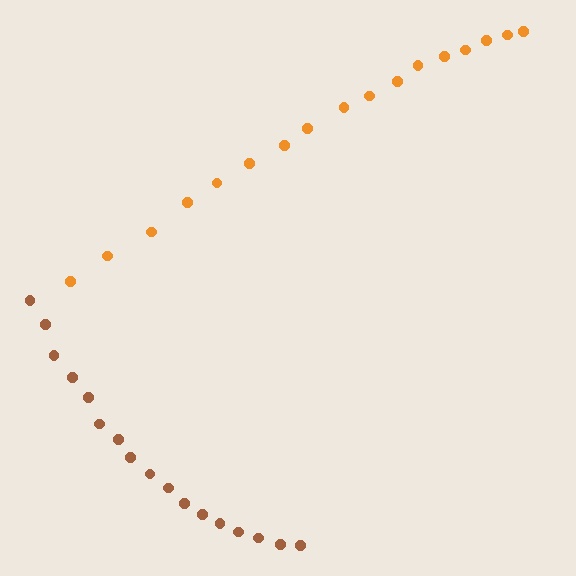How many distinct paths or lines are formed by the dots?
There are 2 distinct paths.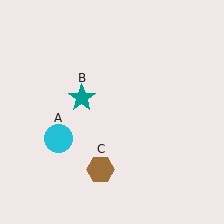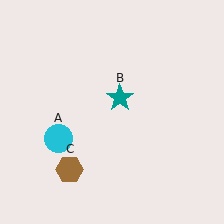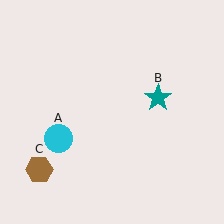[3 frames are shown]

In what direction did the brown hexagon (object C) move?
The brown hexagon (object C) moved left.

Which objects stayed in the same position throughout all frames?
Cyan circle (object A) remained stationary.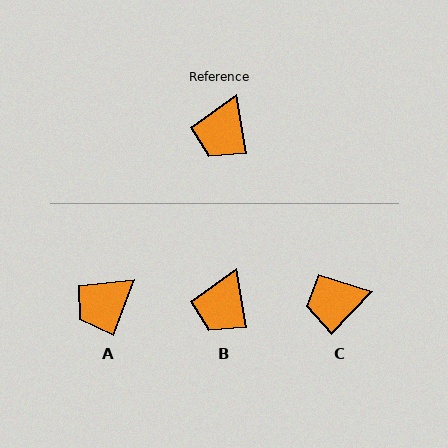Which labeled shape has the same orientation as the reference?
B.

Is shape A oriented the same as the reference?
No, it is off by about 30 degrees.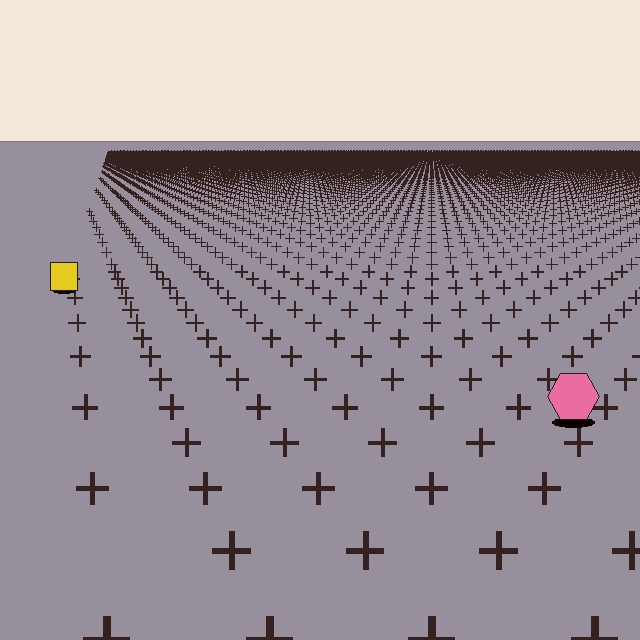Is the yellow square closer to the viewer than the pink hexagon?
No. The pink hexagon is closer — you can tell from the texture gradient: the ground texture is coarser near it.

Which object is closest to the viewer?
The pink hexagon is closest. The texture marks near it are larger and more spread out.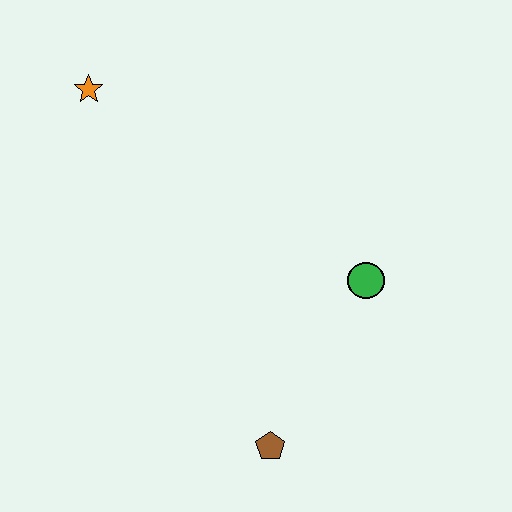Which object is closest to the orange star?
The green circle is closest to the orange star.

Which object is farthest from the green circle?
The orange star is farthest from the green circle.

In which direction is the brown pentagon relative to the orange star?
The brown pentagon is below the orange star.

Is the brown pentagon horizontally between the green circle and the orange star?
Yes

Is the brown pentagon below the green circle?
Yes